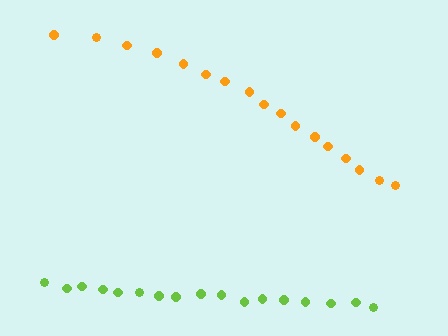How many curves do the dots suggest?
There are 2 distinct paths.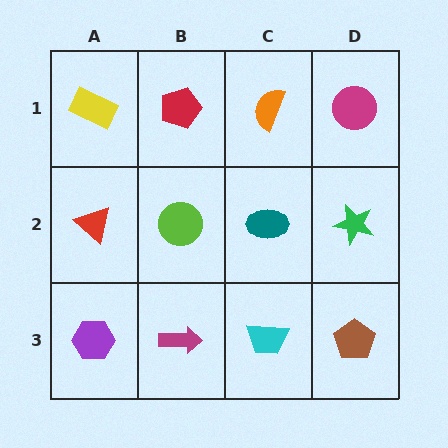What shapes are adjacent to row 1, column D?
A green star (row 2, column D), an orange semicircle (row 1, column C).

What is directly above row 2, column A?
A yellow rectangle.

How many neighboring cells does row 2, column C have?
4.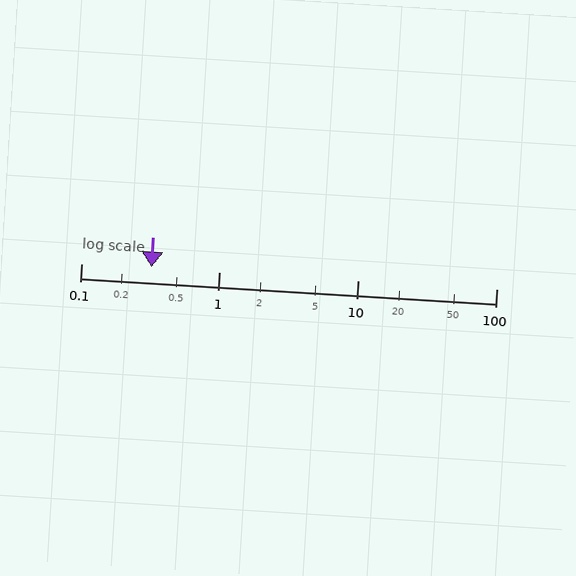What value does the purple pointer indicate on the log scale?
The pointer indicates approximately 0.32.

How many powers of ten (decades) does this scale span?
The scale spans 3 decades, from 0.1 to 100.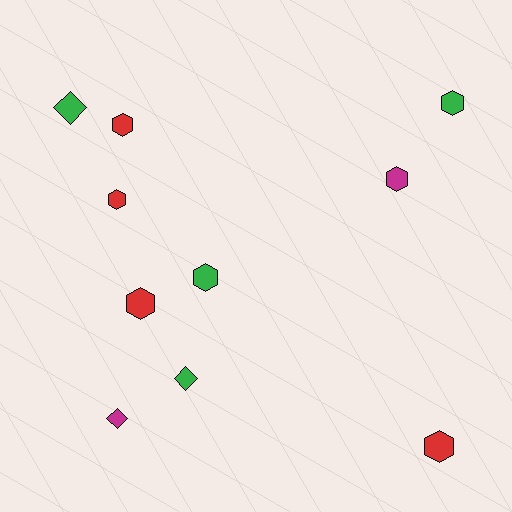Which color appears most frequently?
Red, with 4 objects.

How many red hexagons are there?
There are 4 red hexagons.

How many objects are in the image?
There are 10 objects.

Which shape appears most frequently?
Hexagon, with 7 objects.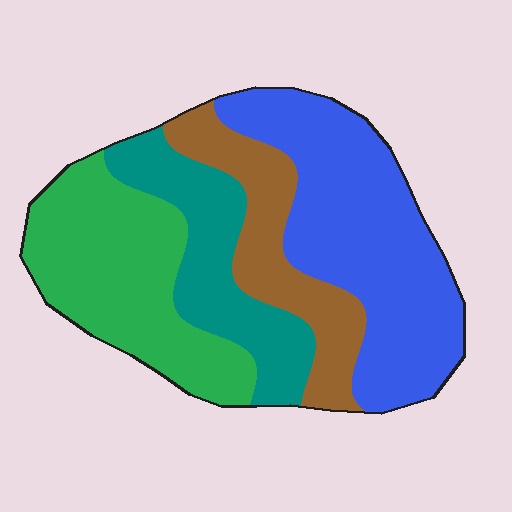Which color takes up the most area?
Blue, at roughly 35%.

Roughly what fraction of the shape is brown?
Brown takes up about one sixth (1/6) of the shape.